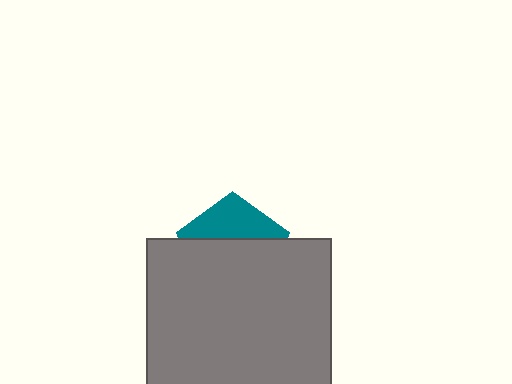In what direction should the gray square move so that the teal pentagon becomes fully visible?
The gray square should move down. That is the shortest direction to clear the overlap and leave the teal pentagon fully visible.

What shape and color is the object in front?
The object in front is a gray square.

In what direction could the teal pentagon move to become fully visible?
The teal pentagon could move up. That would shift it out from behind the gray square entirely.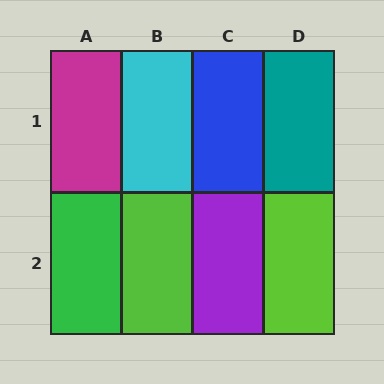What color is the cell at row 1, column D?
Teal.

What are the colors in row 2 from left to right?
Green, lime, purple, lime.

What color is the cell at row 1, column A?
Magenta.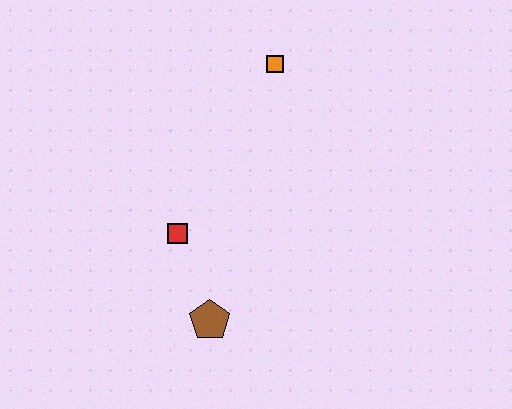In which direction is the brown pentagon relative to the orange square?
The brown pentagon is below the orange square.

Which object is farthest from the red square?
The orange square is farthest from the red square.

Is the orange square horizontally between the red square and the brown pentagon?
No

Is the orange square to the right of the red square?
Yes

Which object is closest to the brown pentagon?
The red square is closest to the brown pentagon.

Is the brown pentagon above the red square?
No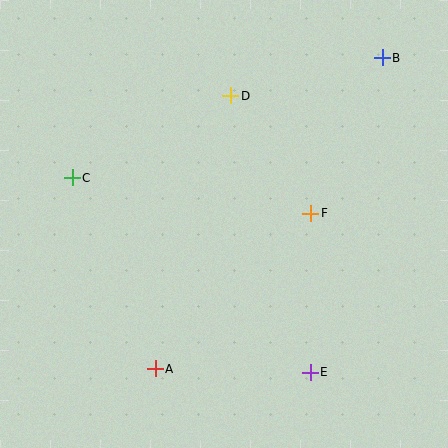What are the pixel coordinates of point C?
Point C is at (72, 178).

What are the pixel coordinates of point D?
Point D is at (231, 96).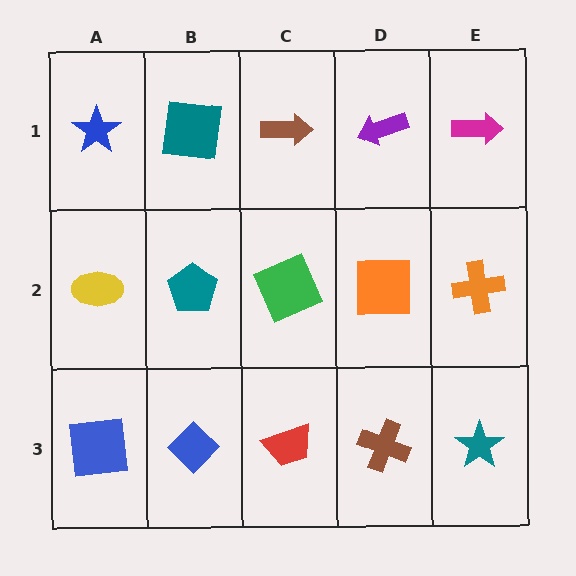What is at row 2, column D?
An orange square.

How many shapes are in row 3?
5 shapes.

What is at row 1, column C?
A brown arrow.